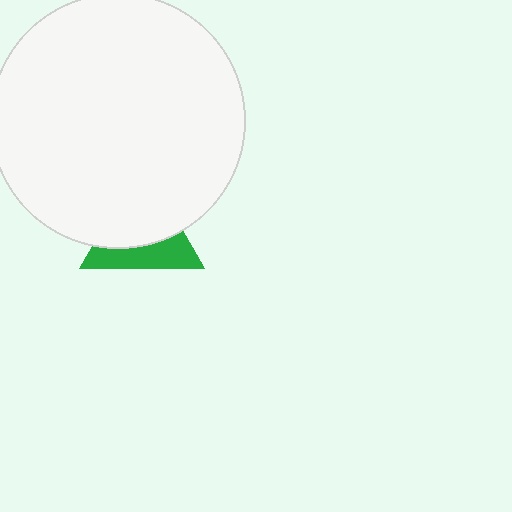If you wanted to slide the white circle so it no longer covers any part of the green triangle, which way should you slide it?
Slide it up — that is the most direct way to separate the two shapes.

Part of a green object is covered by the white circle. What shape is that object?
It is a triangle.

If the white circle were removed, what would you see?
You would see the complete green triangle.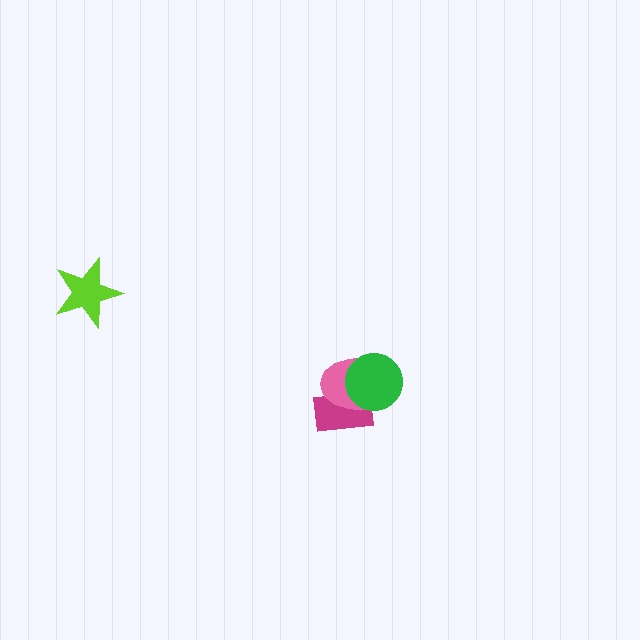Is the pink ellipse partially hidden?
Yes, it is partially covered by another shape.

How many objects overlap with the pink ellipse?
2 objects overlap with the pink ellipse.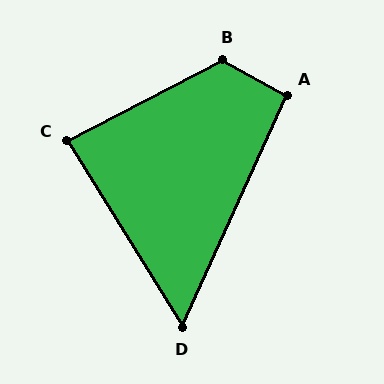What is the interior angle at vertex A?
Approximately 94 degrees (approximately right).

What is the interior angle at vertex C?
Approximately 86 degrees (approximately right).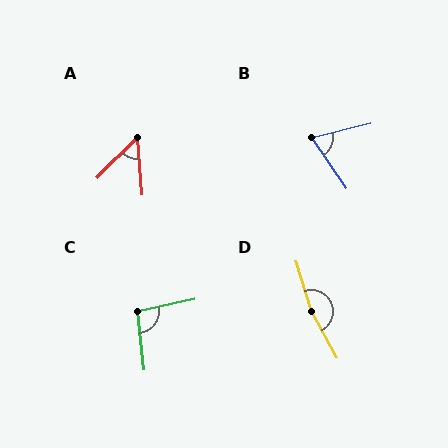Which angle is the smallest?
A, at approximately 50 degrees.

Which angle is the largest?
D, at approximately 169 degrees.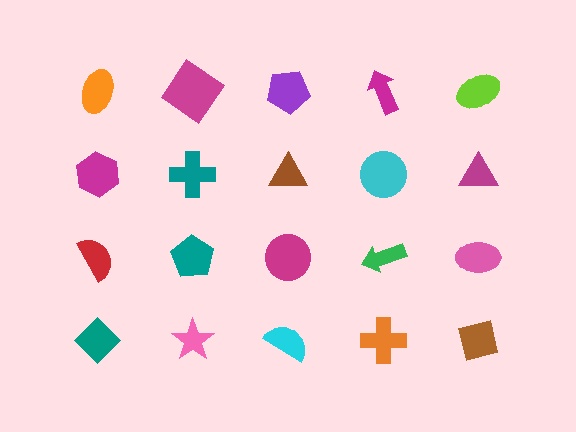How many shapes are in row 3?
5 shapes.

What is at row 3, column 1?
A red semicircle.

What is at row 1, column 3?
A purple pentagon.